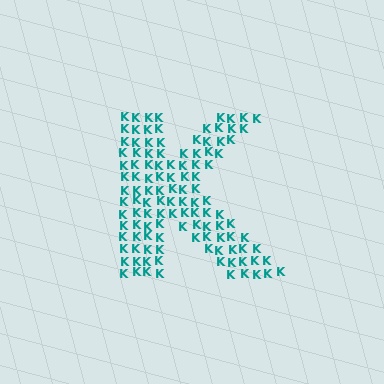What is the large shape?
The large shape is the letter K.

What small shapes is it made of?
It is made of small letter K's.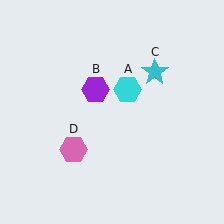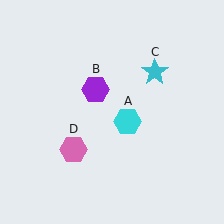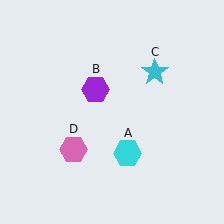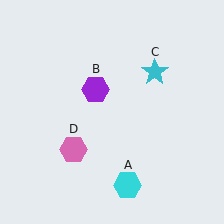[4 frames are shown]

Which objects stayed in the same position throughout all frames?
Purple hexagon (object B) and cyan star (object C) and pink hexagon (object D) remained stationary.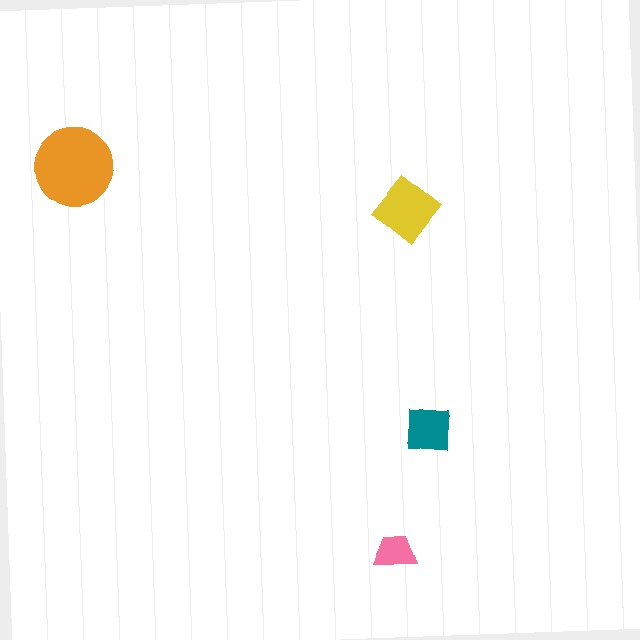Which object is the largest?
The orange circle.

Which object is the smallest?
The pink trapezoid.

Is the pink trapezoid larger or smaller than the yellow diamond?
Smaller.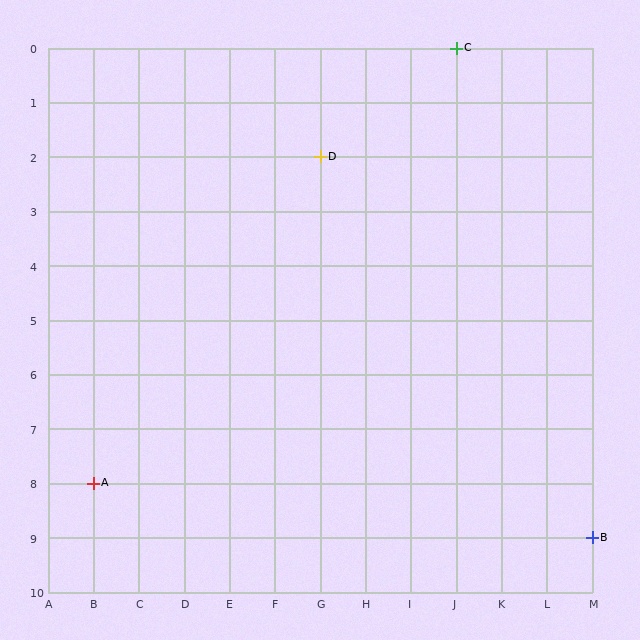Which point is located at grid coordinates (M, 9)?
Point B is at (M, 9).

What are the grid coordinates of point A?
Point A is at grid coordinates (B, 8).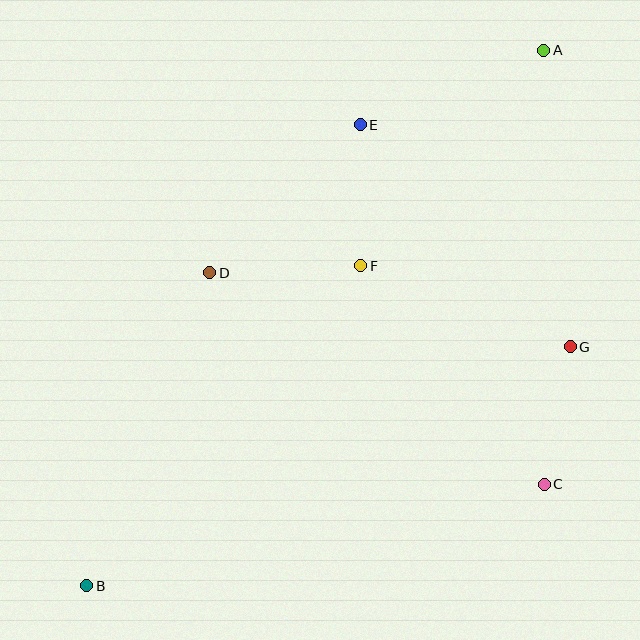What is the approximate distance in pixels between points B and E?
The distance between B and E is approximately 536 pixels.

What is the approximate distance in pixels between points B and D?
The distance between B and D is approximately 336 pixels.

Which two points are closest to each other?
Points C and G are closest to each other.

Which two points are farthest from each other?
Points A and B are farthest from each other.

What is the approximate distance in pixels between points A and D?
The distance between A and D is approximately 402 pixels.